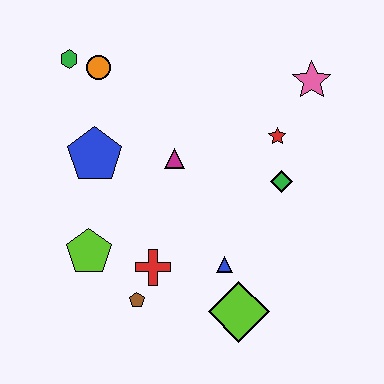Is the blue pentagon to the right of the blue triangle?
No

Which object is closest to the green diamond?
The red star is closest to the green diamond.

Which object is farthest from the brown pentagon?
The pink star is farthest from the brown pentagon.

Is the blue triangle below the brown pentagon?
No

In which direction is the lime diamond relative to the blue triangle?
The lime diamond is below the blue triangle.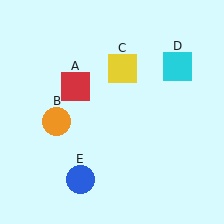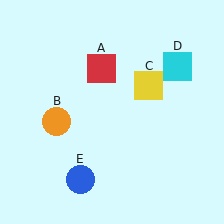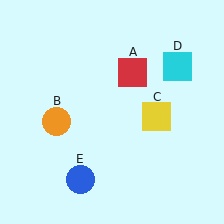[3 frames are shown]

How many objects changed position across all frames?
2 objects changed position: red square (object A), yellow square (object C).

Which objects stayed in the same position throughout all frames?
Orange circle (object B) and cyan square (object D) and blue circle (object E) remained stationary.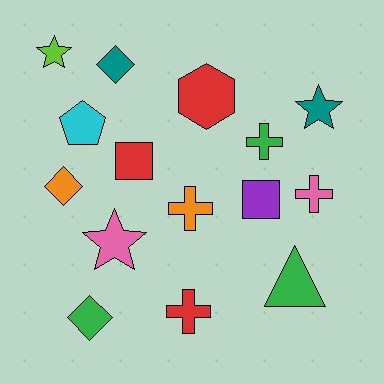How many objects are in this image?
There are 15 objects.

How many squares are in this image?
There are 2 squares.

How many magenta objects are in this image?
There are no magenta objects.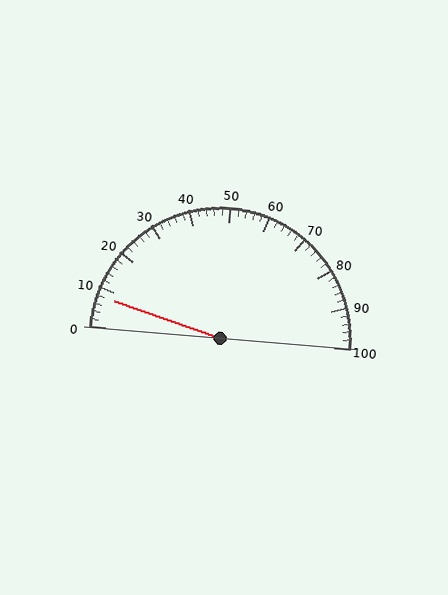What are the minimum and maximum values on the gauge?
The gauge ranges from 0 to 100.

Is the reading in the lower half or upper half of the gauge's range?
The reading is in the lower half of the range (0 to 100).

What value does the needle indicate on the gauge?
The needle indicates approximately 8.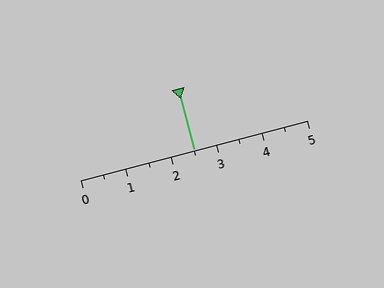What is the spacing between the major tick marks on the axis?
The major ticks are spaced 1 apart.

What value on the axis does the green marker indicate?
The marker indicates approximately 2.5.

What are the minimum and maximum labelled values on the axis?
The axis runs from 0 to 5.